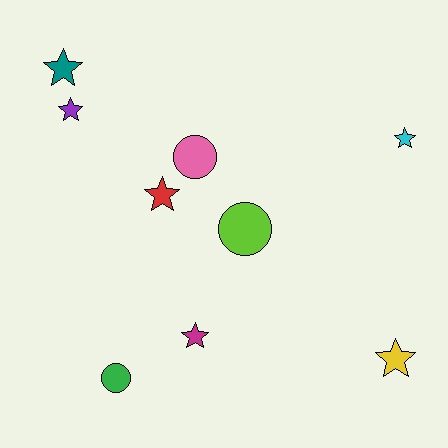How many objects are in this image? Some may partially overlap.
There are 9 objects.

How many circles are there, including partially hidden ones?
There are 3 circles.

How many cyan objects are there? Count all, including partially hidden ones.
There is 1 cyan object.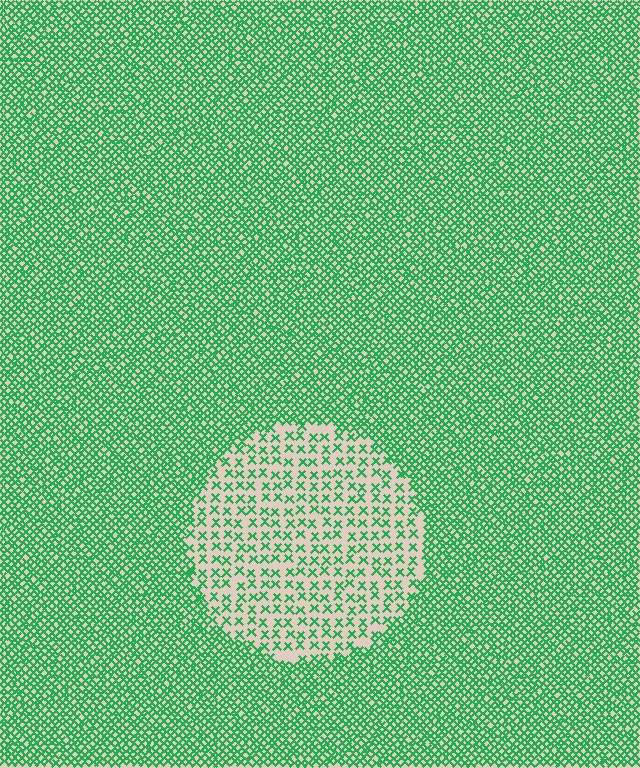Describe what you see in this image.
The image contains small green elements arranged at two different densities. A circle-shaped region is visible where the elements are less densely packed than the surrounding area.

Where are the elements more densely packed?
The elements are more densely packed outside the circle boundary.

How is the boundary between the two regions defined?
The boundary is defined by a change in element density (approximately 2.7x ratio). All elements are the same color, size, and shape.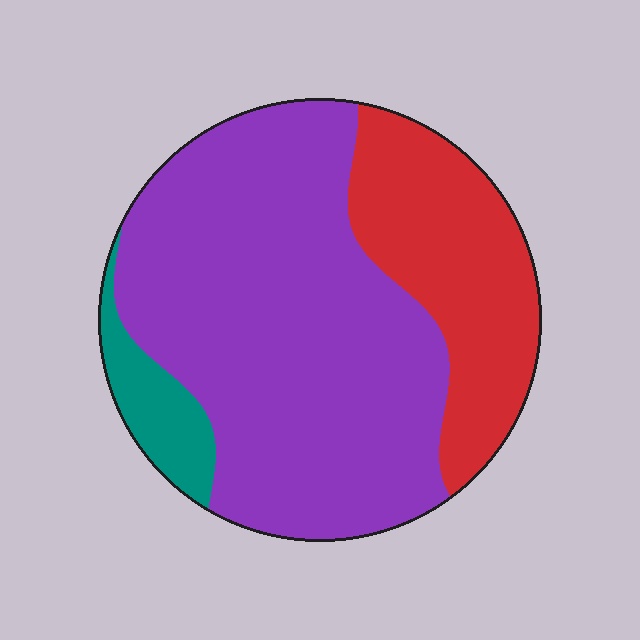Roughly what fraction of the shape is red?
Red covers about 25% of the shape.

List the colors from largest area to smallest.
From largest to smallest: purple, red, teal.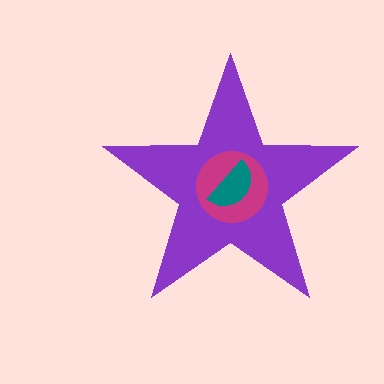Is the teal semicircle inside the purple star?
Yes.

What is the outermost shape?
The purple star.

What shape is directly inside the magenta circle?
The teal semicircle.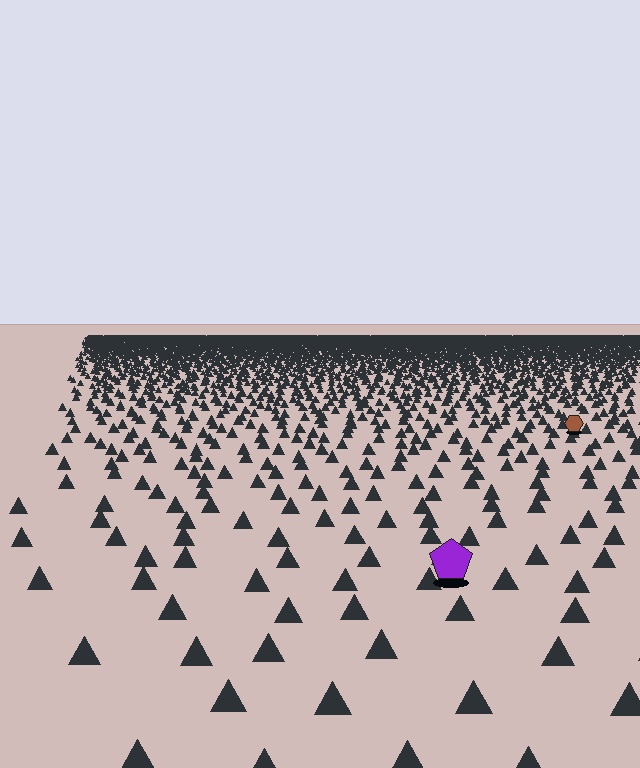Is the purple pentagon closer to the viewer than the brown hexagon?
Yes. The purple pentagon is closer — you can tell from the texture gradient: the ground texture is coarser near it.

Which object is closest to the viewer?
The purple pentagon is closest. The texture marks near it are larger and more spread out.